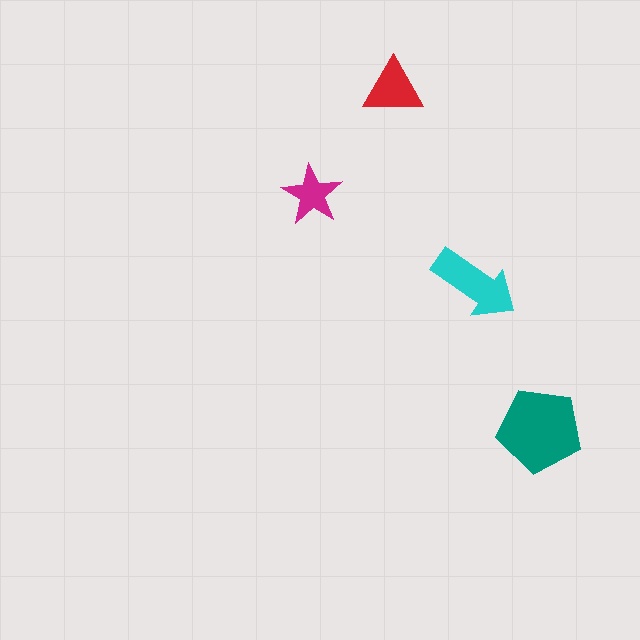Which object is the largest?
The teal pentagon.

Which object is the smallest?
The magenta star.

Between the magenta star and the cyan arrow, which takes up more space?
The cyan arrow.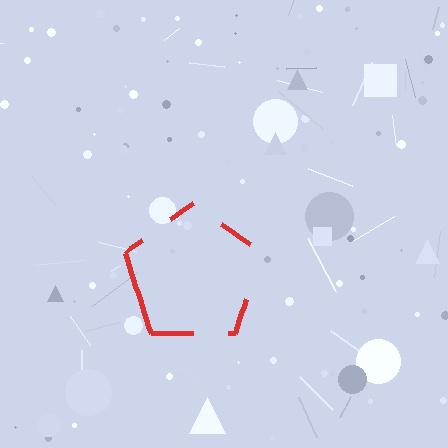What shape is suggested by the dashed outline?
The dashed outline suggests a pentagon.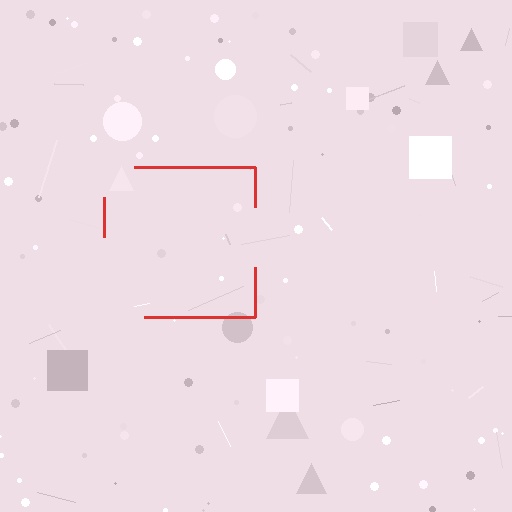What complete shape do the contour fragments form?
The contour fragments form a square.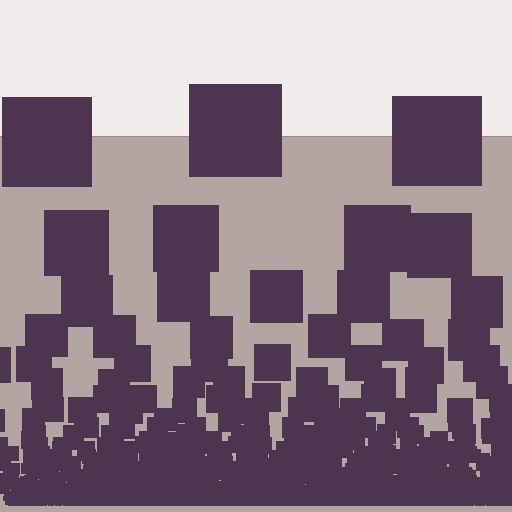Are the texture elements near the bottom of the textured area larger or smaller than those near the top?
Smaller. The gradient is inverted — elements near the bottom are smaller and denser.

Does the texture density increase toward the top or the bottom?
Density increases toward the bottom.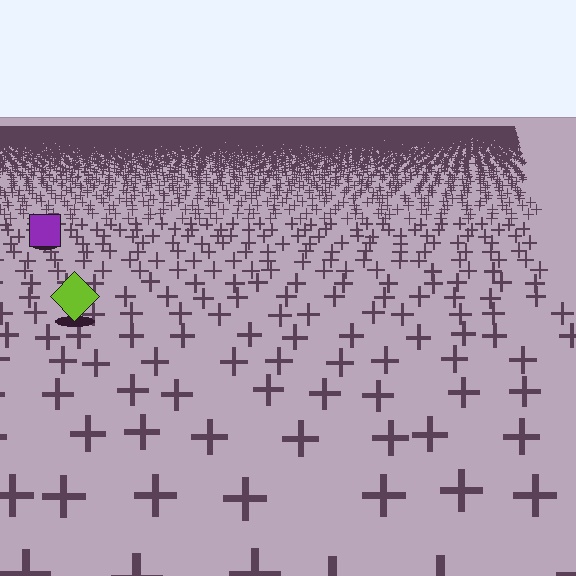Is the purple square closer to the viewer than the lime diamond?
No. The lime diamond is closer — you can tell from the texture gradient: the ground texture is coarser near it.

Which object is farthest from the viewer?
The purple square is farthest from the viewer. It appears smaller and the ground texture around it is denser.